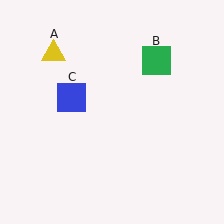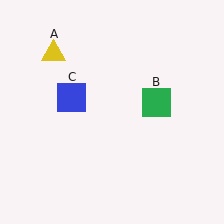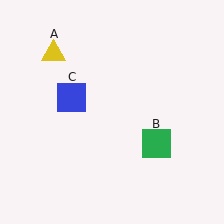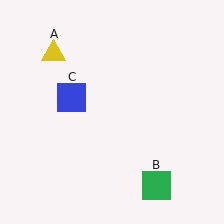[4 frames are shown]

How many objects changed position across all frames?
1 object changed position: green square (object B).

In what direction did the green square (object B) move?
The green square (object B) moved down.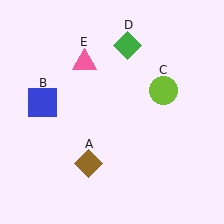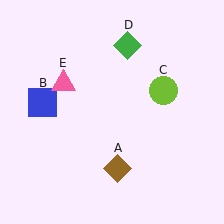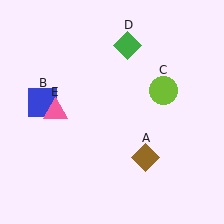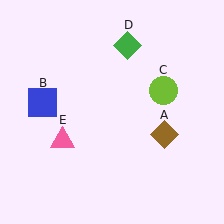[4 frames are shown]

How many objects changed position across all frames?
2 objects changed position: brown diamond (object A), pink triangle (object E).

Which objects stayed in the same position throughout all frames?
Blue square (object B) and lime circle (object C) and green diamond (object D) remained stationary.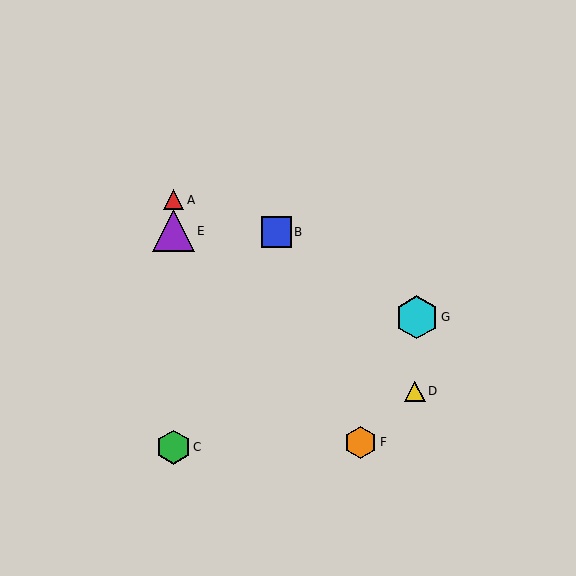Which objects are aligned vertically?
Objects A, C, E are aligned vertically.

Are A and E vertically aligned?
Yes, both are at x≈173.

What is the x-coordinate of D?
Object D is at x≈415.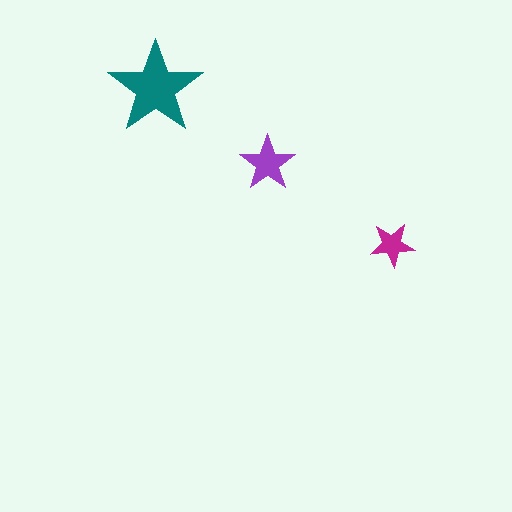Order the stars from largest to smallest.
the teal one, the purple one, the magenta one.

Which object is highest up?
The teal star is topmost.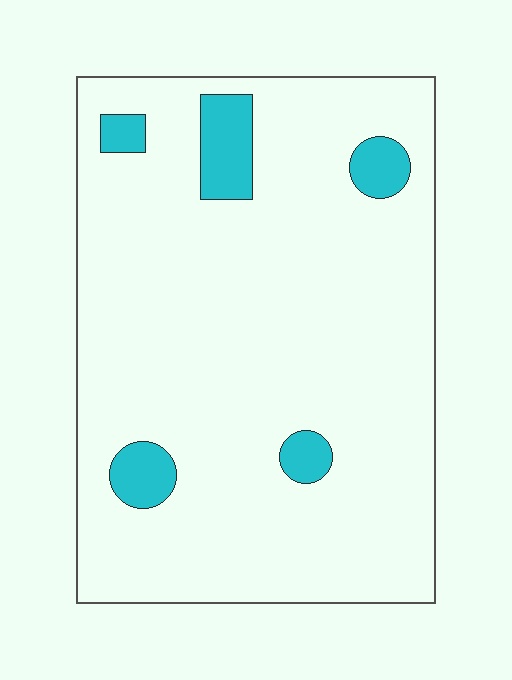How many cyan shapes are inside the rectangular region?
5.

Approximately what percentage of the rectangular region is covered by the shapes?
Approximately 10%.